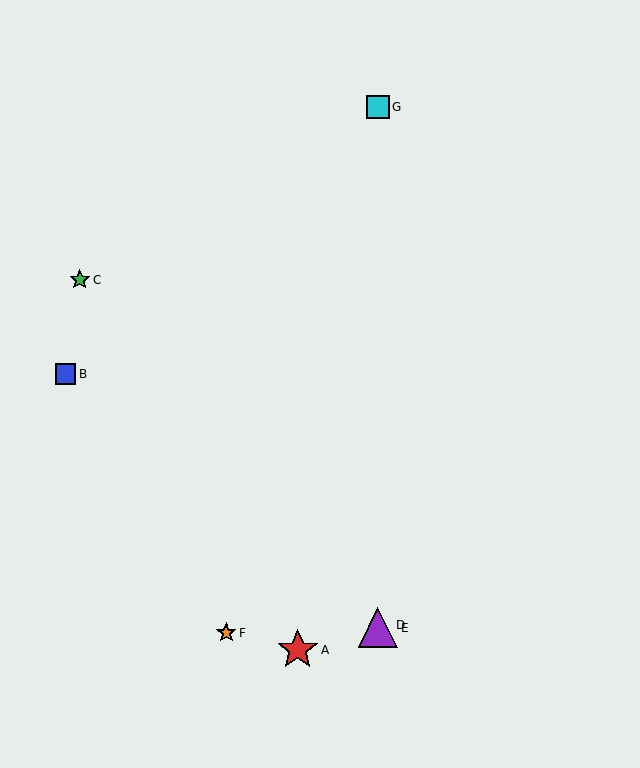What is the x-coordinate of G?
Object G is at x≈378.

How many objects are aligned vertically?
3 objects (D, E, G) are aligned vertically.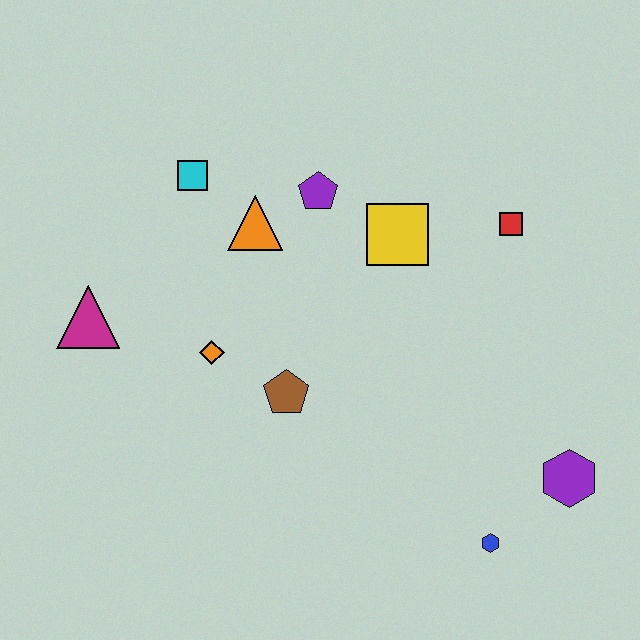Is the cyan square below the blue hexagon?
No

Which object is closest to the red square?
The yellow square is closest to the red square.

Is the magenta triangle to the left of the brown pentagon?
Yes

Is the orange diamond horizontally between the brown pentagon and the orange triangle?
No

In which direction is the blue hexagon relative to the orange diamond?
The blue hexagon is to the right of the orange diamond.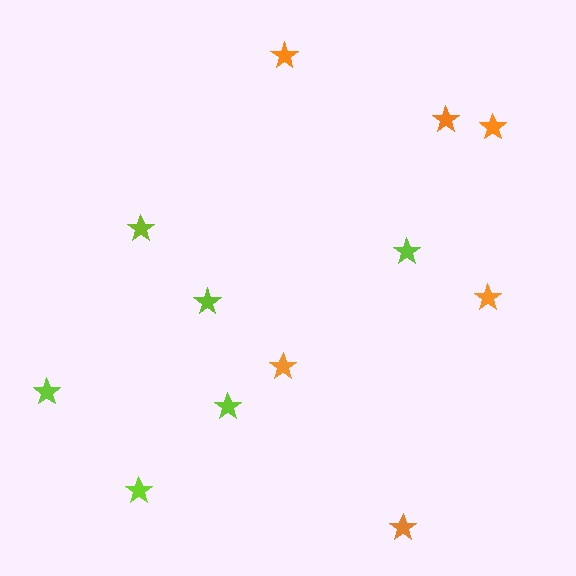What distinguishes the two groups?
There are 2 groups: one group of orange stars (6) and one group of lime stars (6).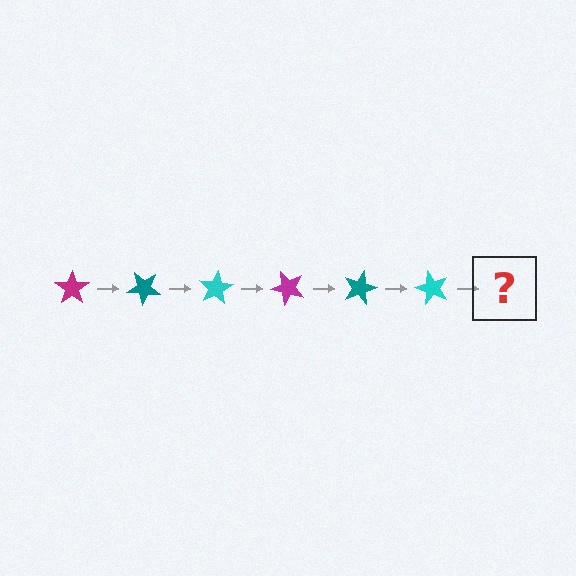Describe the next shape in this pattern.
It should be a magenta star, rotated 240 degrees from the start.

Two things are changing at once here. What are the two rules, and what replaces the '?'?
The two rules are that it rotates 40 degrees each step and the color cycles through magenta, teal, and cyan. The '?' should be a magenta star, rotated 240 degrees from the start.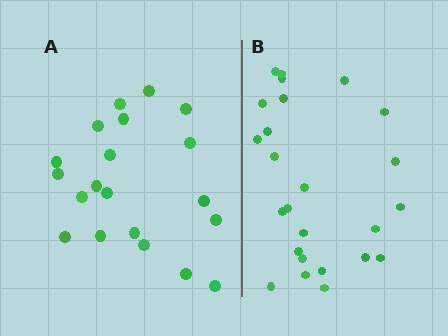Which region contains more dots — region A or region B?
Region B (the right region) has more dots.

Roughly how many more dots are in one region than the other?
Region B has about 5 more dots than region A.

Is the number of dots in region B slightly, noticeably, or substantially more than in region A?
Region B has noticeably more, but not dramatically so. The ratio is roughly 1.2 to 1.